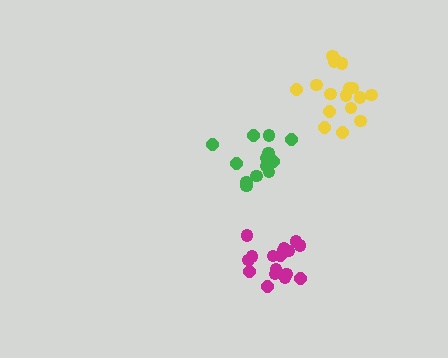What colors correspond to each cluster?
The clusters are colored: magenta, yellow, green.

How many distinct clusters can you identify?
There are 3 distinct clusters.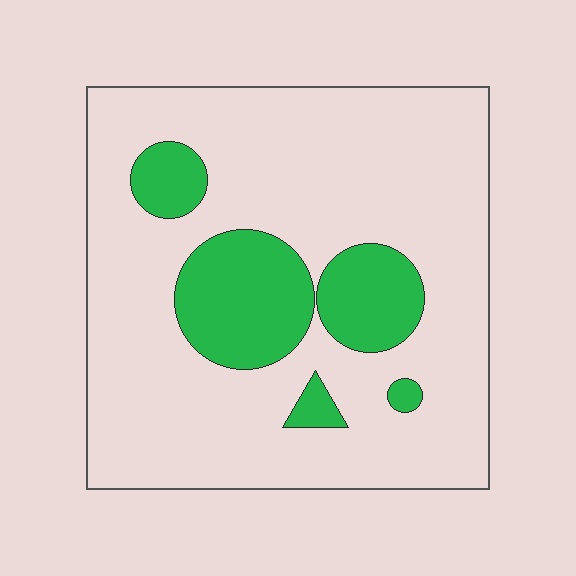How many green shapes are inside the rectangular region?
5.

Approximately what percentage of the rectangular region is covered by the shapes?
Approximately 20%.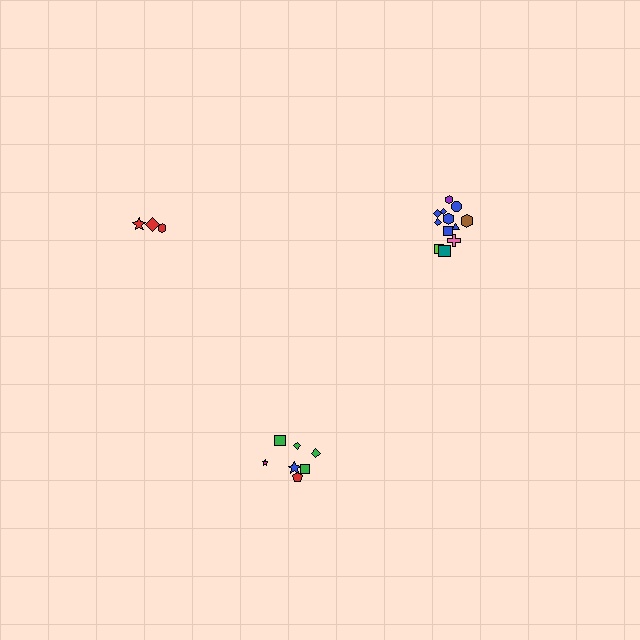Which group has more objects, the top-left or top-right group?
The top-right group.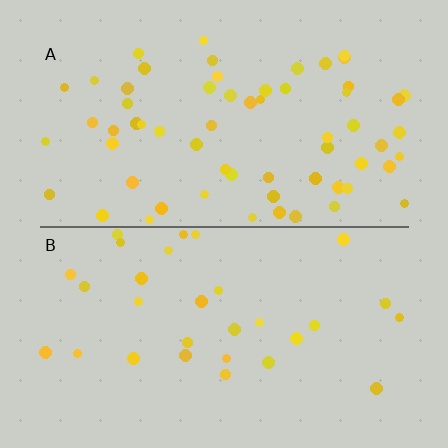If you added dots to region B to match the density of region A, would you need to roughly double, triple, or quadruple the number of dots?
Approximately double.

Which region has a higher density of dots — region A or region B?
A (the top).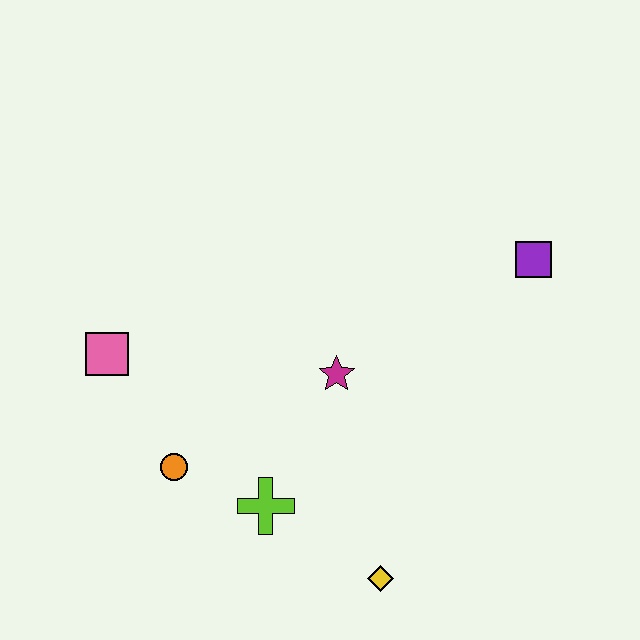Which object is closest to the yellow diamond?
The lime cross is closest to the yellow diamond.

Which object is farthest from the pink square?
The purple square is farthest from the pink square.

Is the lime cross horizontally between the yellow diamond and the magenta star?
No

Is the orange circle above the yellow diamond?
Yes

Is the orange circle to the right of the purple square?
No